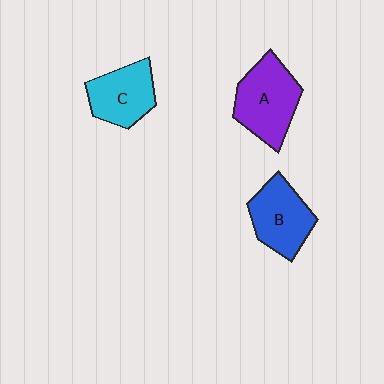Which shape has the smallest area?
Shape C (cyan).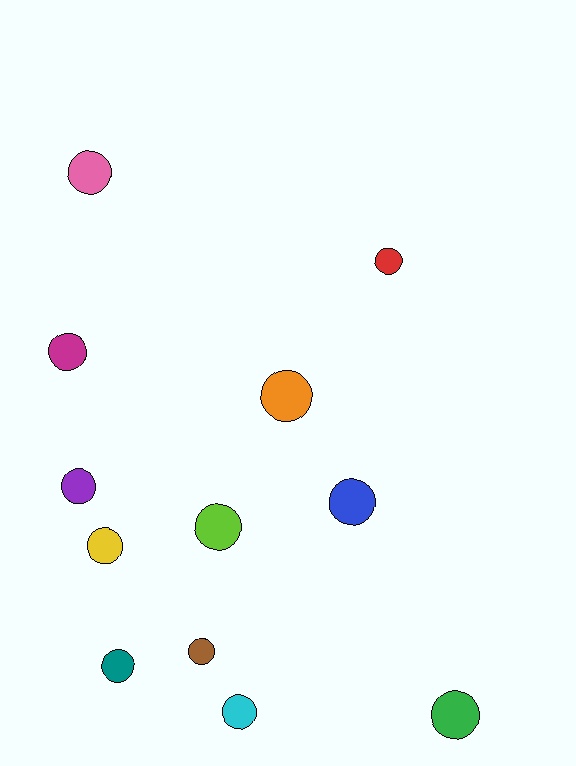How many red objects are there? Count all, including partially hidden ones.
There is 1 red object.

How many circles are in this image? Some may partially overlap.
There are 12 circles.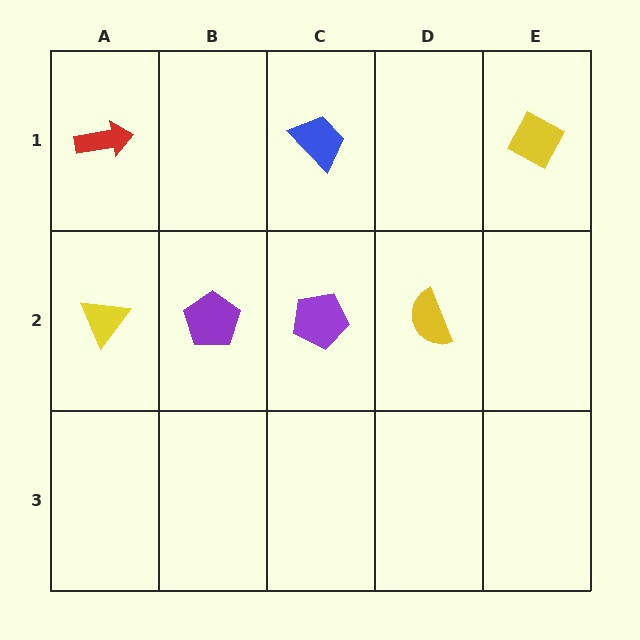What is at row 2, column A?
A yellow triangle.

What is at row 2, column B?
A purple pentagon.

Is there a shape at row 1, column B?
No, that cell is empty.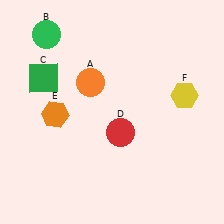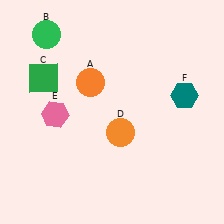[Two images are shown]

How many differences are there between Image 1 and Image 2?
There are 3 differences between the two images.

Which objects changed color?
D changed from red to orange. E changed from orange to pink. F changed from yellow to teal.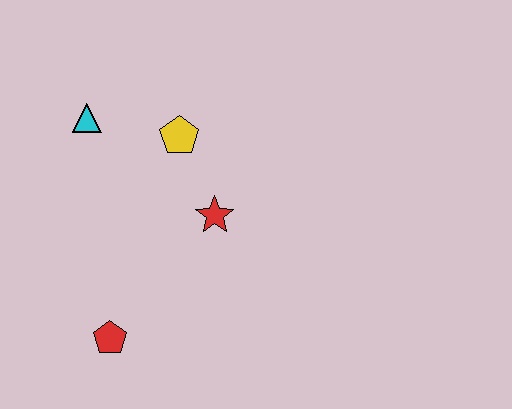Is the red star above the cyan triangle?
No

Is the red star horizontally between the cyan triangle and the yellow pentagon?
No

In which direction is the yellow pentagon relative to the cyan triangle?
The yellow pentagon is to the right of the cyan triangle.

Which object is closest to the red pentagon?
The red star is closest to the red pentagon.